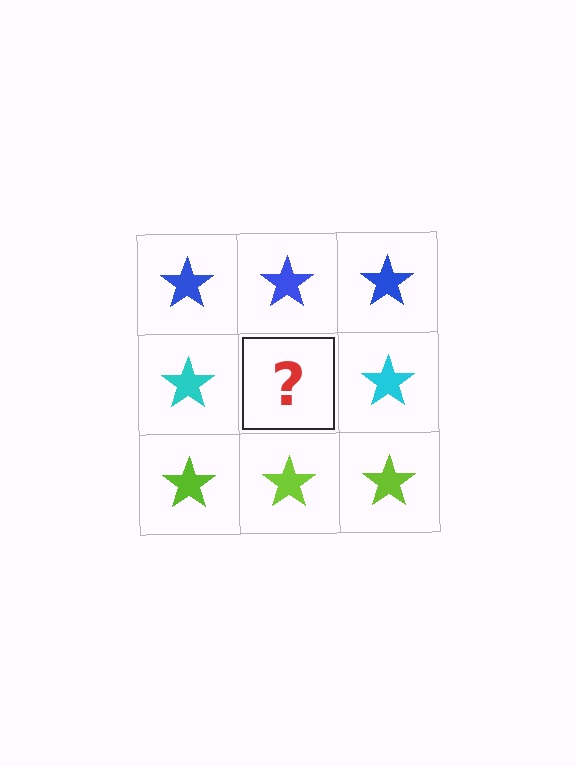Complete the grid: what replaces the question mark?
The question mark should be replaced with a cyan star.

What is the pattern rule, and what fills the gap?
The rule is that each row has a consistent color. The gap should be filled with a cyan star.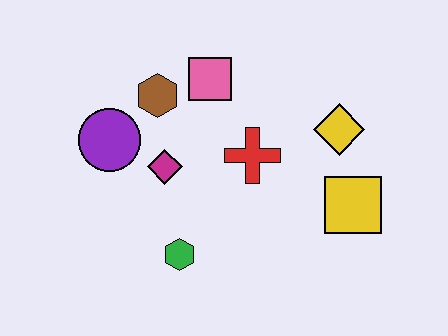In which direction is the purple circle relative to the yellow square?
The purple circle is to the left of the yellow square.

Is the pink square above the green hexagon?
Yes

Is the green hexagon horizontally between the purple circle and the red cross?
Yes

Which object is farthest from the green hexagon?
The yellow diamond is farthest from the green hexagon.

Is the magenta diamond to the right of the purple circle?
Yes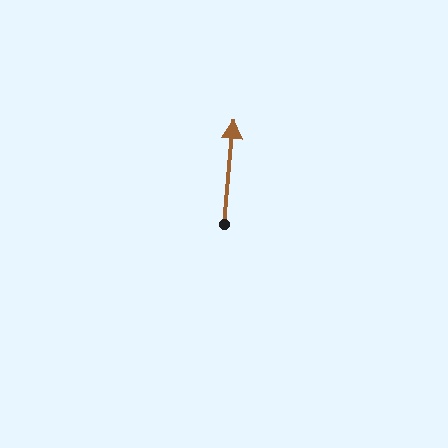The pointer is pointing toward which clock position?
Roughly 12 o'clock.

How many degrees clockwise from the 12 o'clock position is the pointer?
Approximately 5 degrees.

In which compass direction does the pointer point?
North.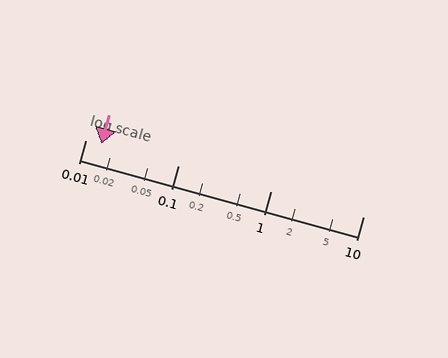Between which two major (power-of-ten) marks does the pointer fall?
The pointer is between 0.01 and 0.1.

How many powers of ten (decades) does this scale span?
The scale spans 3 decades, from 0.01 to 10.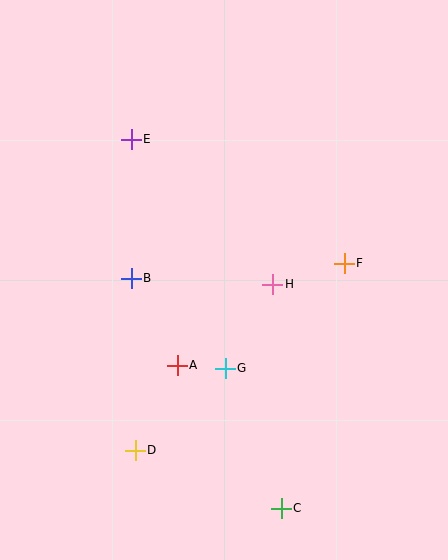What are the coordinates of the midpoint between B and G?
The midpoint between B and G is at (178, 323).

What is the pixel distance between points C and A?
The distance between C and A is 177 pixels.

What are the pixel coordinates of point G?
Point G is at (225, 368).